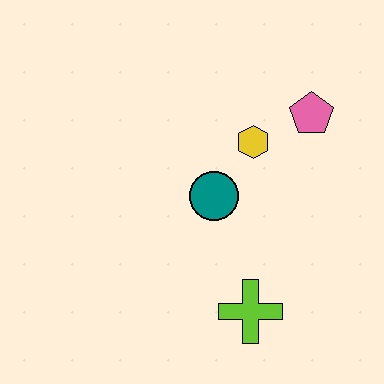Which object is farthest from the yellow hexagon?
The lime cross is farthest from the yellow hexagon.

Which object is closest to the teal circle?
The yellow hexagon is closest to the teal circle.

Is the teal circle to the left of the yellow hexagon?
Yes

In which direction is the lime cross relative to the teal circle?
The lime cross is below the teal circle.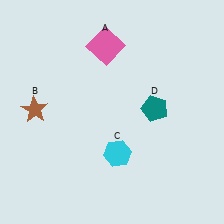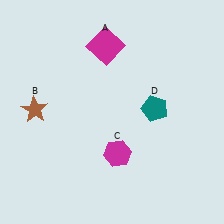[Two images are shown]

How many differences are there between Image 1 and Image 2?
There are 2 differences between the two images.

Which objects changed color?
A changed from pink to magenta. C changed from cyan to magenta.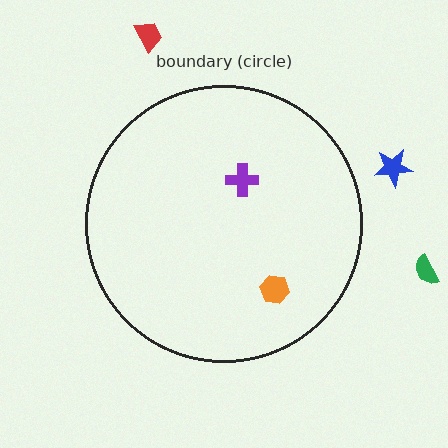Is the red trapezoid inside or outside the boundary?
Outside.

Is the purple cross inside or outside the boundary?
Inside.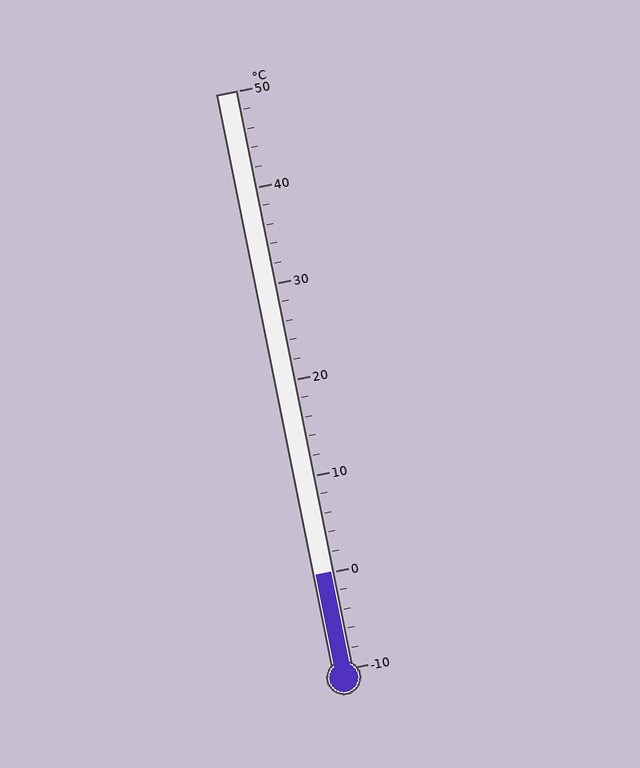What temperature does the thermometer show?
The thermometer shows approximately 0°C.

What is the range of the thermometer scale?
The thermometer scale ranges from -10°C to 50°C.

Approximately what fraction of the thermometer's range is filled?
The thermometer is filled to approximately 15% of its range.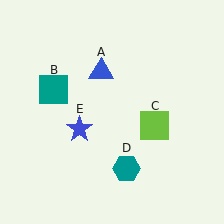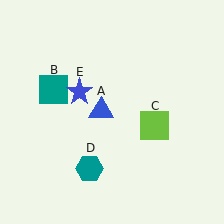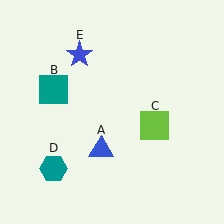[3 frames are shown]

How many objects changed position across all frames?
3 objects changed position: blue triangle (object A), teal hexagon (object D), blue star (object E).